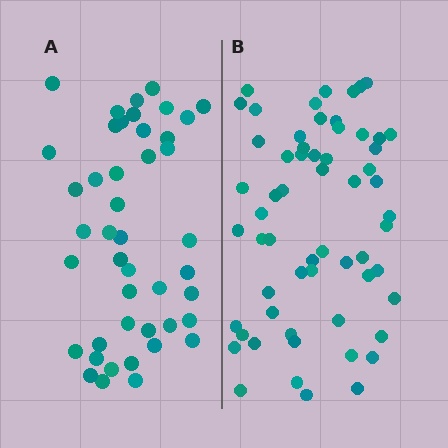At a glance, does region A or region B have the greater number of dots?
Region B (the right region) has more dots.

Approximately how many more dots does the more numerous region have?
Region B has approximately 15 more dots than region A.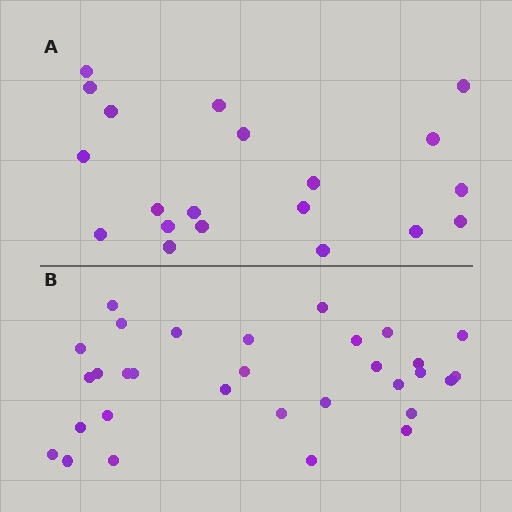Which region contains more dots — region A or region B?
Region B (the bottom region) has more dots.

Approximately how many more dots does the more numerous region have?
Region B has roughly 12 or so more dots than region A.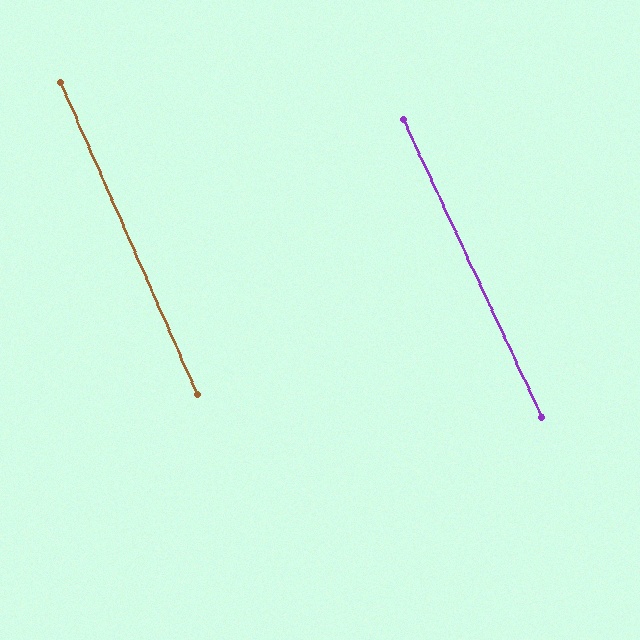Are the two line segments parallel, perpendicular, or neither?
Parallel — their directions differ by only 1.3°.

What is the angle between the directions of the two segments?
Approximately 1 degree.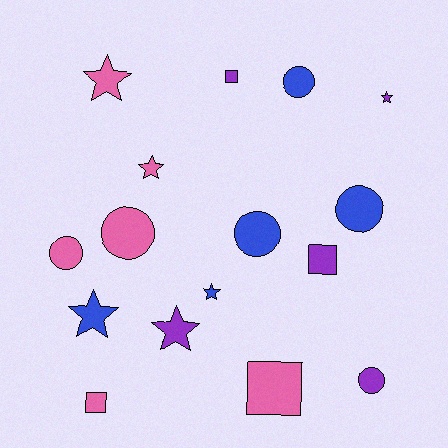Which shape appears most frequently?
Circle, with 6 objects.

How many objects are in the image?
There are 16 objects.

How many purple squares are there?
There are 2 purple squares.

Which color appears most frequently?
Pink, with 6 objects.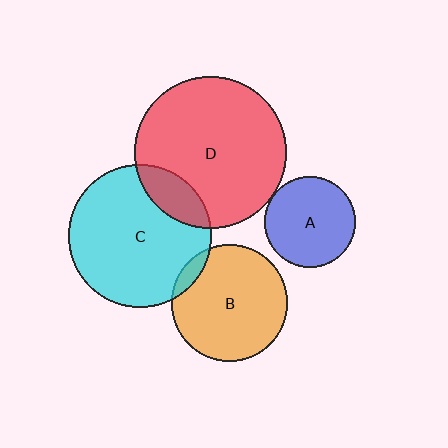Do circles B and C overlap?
Yes.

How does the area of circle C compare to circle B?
Approximately 1.5 times.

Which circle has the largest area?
Circle D (red).